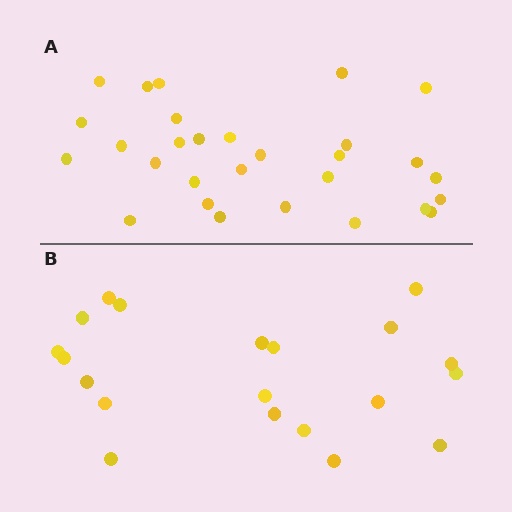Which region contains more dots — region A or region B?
Region A (the top region) has more dots.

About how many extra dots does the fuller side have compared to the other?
Region A has roughly 8 or so more dots than region B.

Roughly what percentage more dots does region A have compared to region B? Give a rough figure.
About 45% more.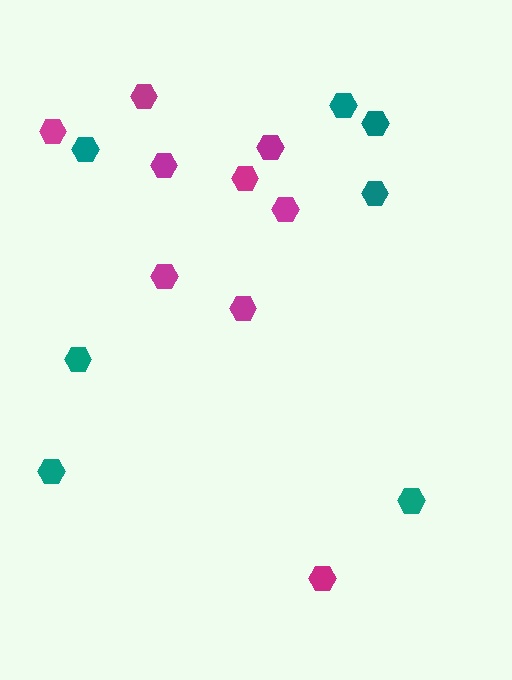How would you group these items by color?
There are 2 groups: one group of teal hexagons (7) and one group of magenta hexagons (9).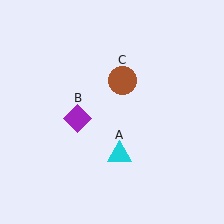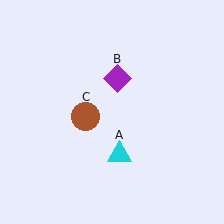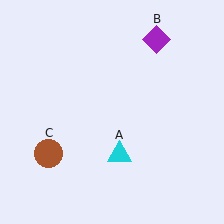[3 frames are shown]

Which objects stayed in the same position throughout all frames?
Cyan triangle (object A) remained stationary.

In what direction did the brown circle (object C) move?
The brown circle (object C) moved down and to the left.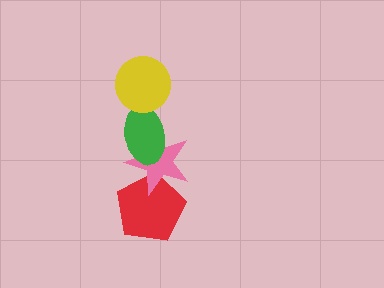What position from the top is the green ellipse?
The green ellipse is 2nd from the top.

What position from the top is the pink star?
The pink star is 3rd from the top.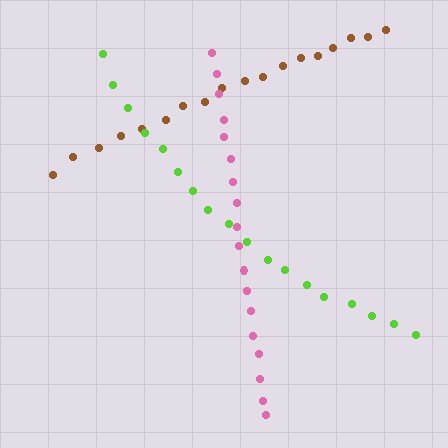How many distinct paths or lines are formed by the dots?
There are 3 distinct paths.